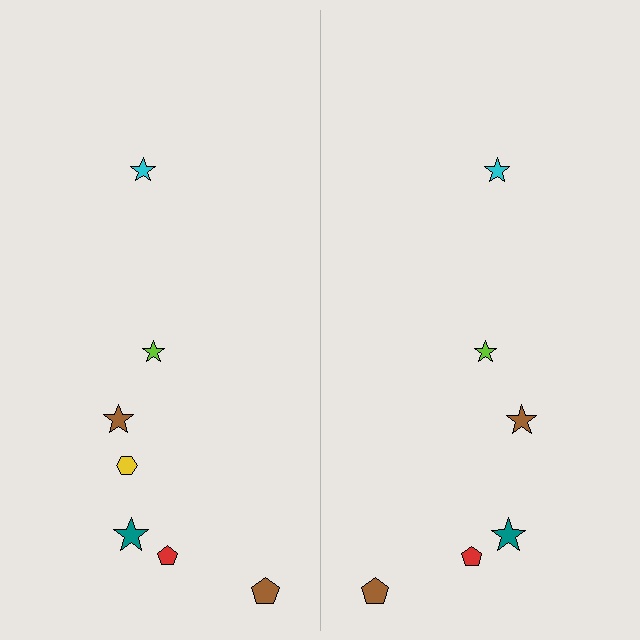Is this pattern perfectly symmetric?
No, the pattern is not perfectly symmetric. A yellow hexagon is missing from the right side.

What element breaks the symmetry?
A yellow hexagon is missing from the right side.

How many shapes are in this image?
There are 13 shapes in this image.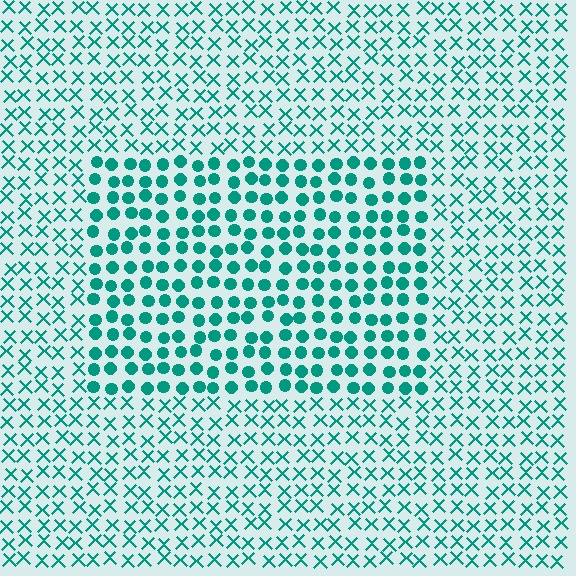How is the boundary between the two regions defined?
The boundary is defined by a change in element shape: circles inside vs. X marks outside. All elements share the same color and spacing.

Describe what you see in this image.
The image is filled with small teal elements arranged in a uniform grid. A rectangle-shaped region contains circles, while the surrounding area contains X marks. The boundary is defined purely by the change in element shape.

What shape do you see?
I see a rectangle.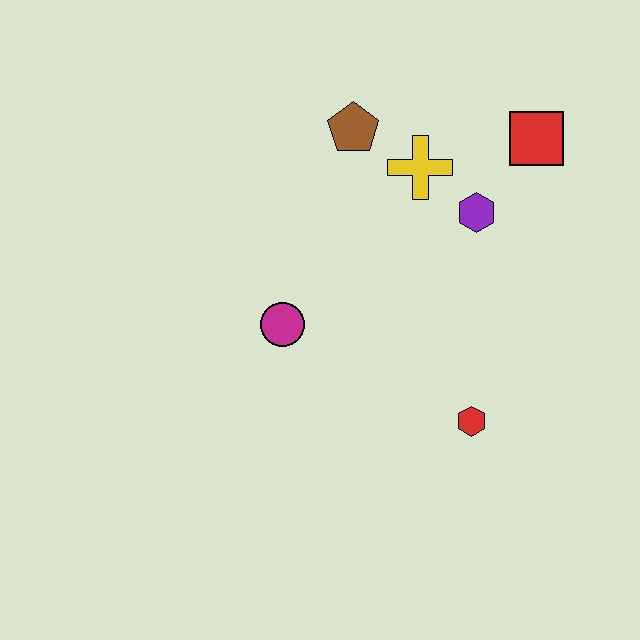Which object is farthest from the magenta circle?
The red square is farthest from the magenta circle.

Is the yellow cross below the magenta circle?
No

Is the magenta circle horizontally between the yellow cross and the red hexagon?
No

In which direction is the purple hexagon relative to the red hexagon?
The purple hexagon is above the red hexagon.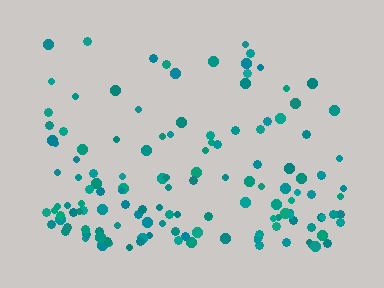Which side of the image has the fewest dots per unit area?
The top.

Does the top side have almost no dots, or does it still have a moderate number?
Still a moderate number, just noticeably fewer than the bottom.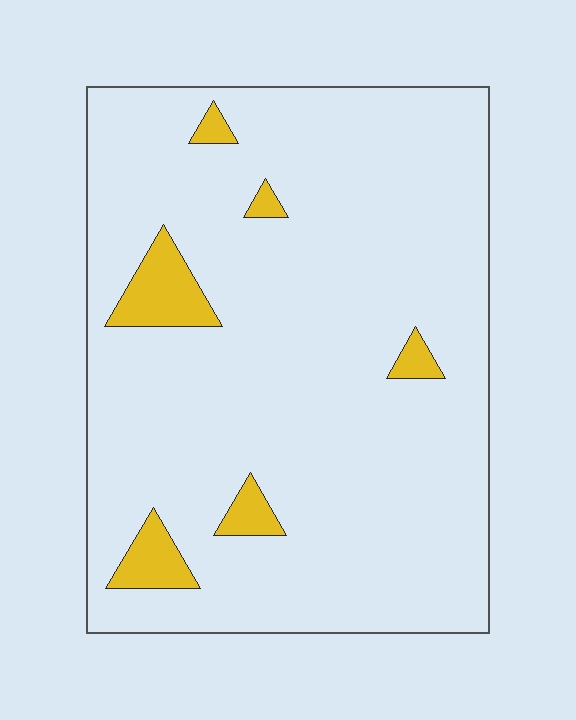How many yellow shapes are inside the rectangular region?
6.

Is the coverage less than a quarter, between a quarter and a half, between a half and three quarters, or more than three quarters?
Less than a quarter.